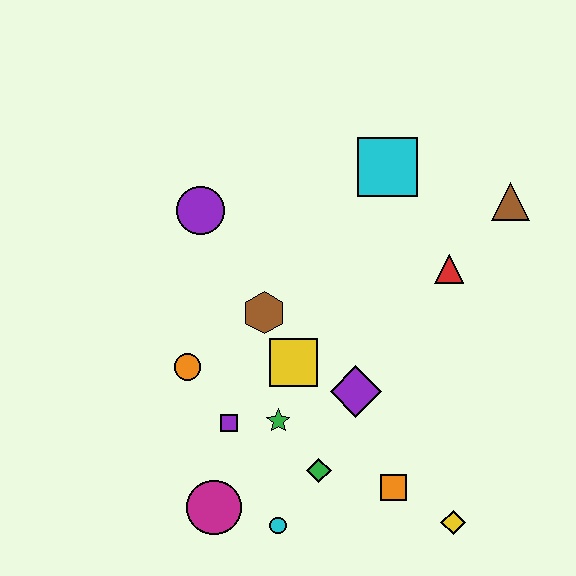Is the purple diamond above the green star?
Yes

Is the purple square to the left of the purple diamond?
Yes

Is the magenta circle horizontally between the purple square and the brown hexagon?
No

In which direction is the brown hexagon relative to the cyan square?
The brown hexagon is below the cyan square.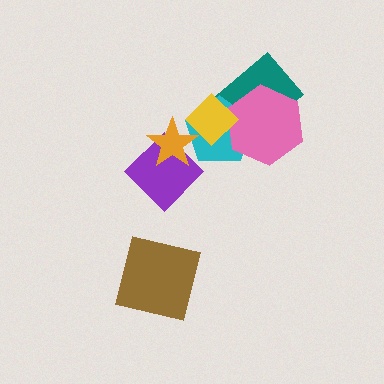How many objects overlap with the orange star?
3 objects overlap with the orange star.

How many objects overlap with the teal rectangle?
3 objects overlap with the teal rectangle.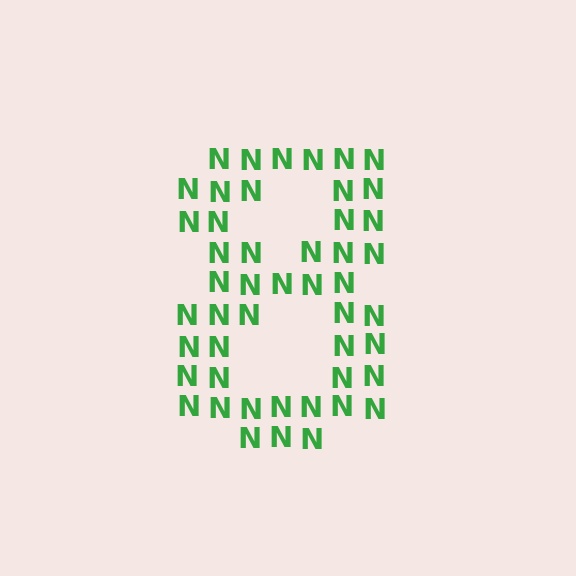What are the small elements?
The small elements are letter N's.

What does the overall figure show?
The overall figure shows the digit 8.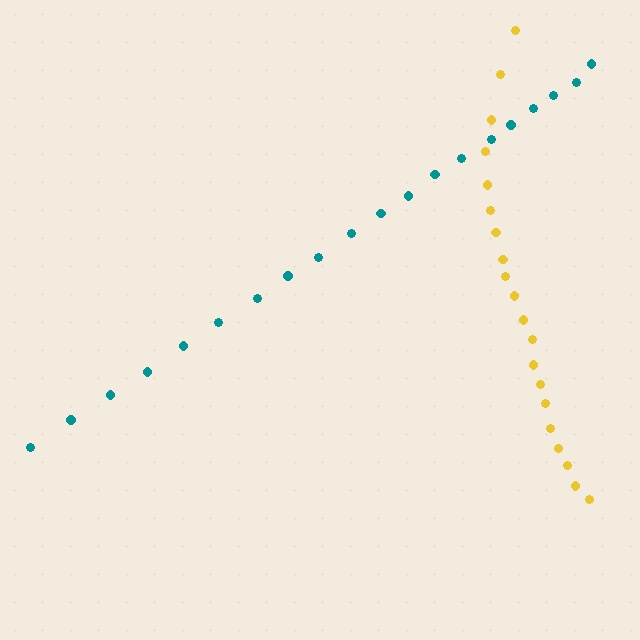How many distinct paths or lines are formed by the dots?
There are 2 distinct paths.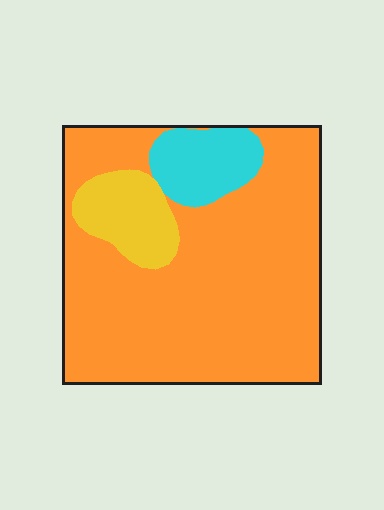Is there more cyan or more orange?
Orange.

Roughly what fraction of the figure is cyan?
Cyan covers 11% of the figure.